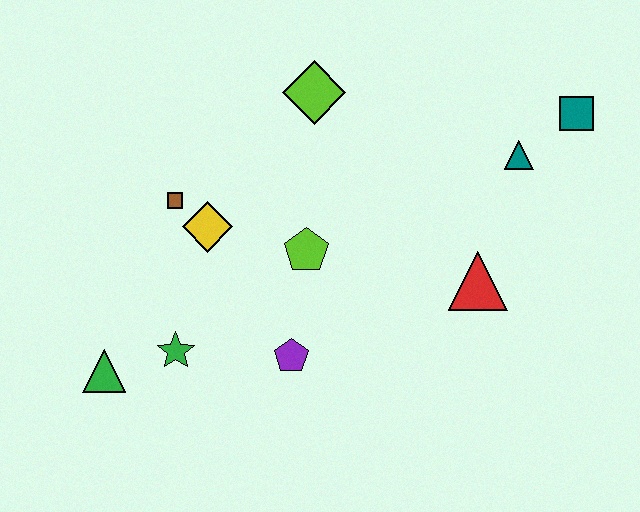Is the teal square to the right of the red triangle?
Yes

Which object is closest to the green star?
The green triangle is closest to the green star.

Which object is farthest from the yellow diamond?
The teal square is farthest from the yellow diamond.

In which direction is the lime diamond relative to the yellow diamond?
The lime diamond is above the yellow diamond.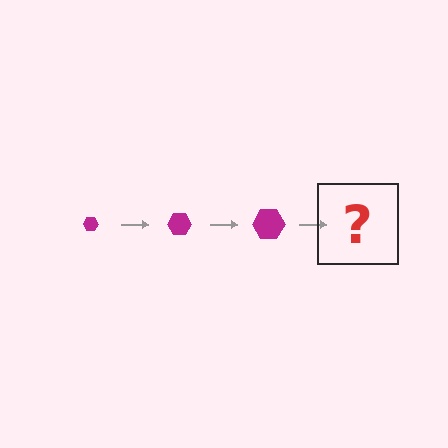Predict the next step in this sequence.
The next step is a magenta hexagon, larger than the previous one.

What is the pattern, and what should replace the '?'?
The pattern is that the hexagon gets progressively larger each step. The '?' should be a magenta hexagon, larger than the previous one.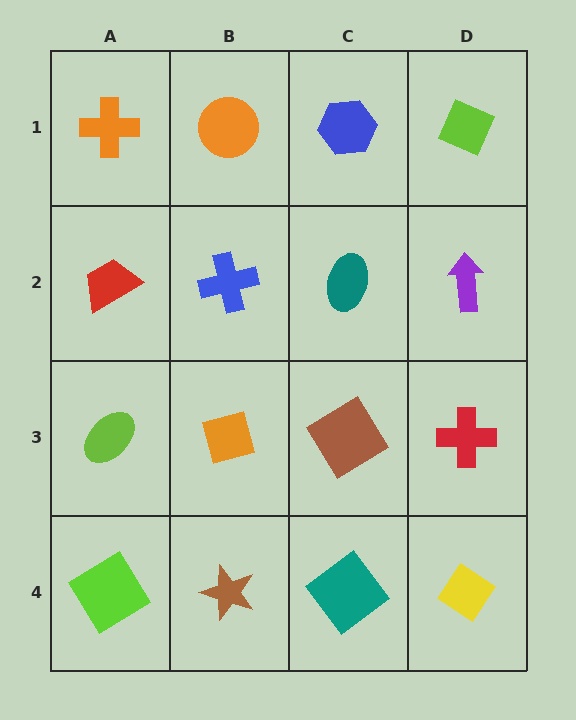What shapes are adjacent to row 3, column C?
A teal ellipse (row 2, column C), a teal diamond (row 4, column C), an orange square (row 3, column B), a red cross (row 3, column D).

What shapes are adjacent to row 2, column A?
An orange cross (row 1, column A), a lime ellipse (row 3, column A), a blue cross (row 2, column B).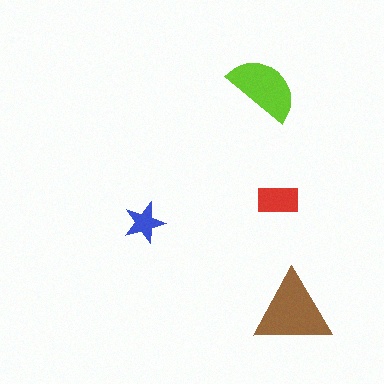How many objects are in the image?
There are 4 objects in the image.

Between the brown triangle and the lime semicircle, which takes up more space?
The brown triangle.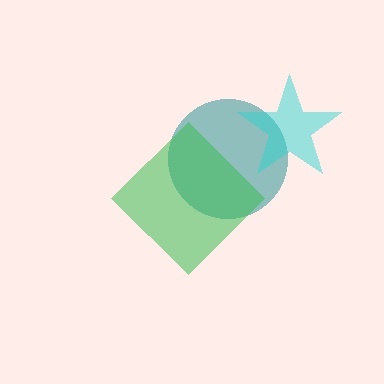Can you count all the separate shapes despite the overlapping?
Yes, there are 3 separate shapes.